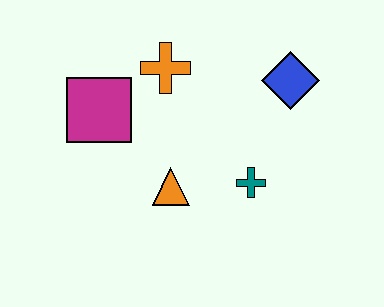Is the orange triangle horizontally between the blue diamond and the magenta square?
Yes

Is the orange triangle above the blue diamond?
No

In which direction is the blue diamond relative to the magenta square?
The blue diamond is to the right of the magenta square.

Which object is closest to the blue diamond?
The teal cross is closest to the blue diamond.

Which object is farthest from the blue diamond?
The magenta square is farthest from the blue diamond.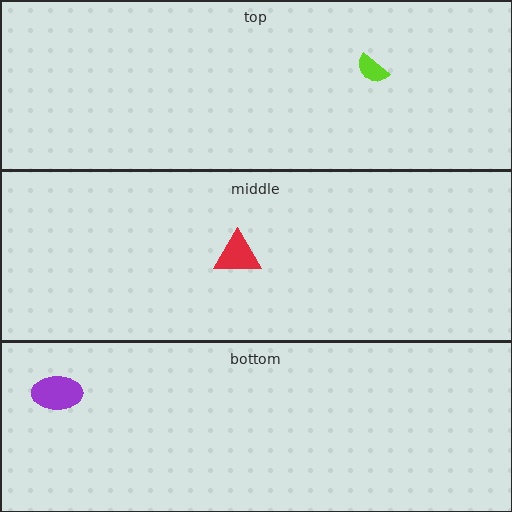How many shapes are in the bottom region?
1.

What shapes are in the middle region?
The red triangle.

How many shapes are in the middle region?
1.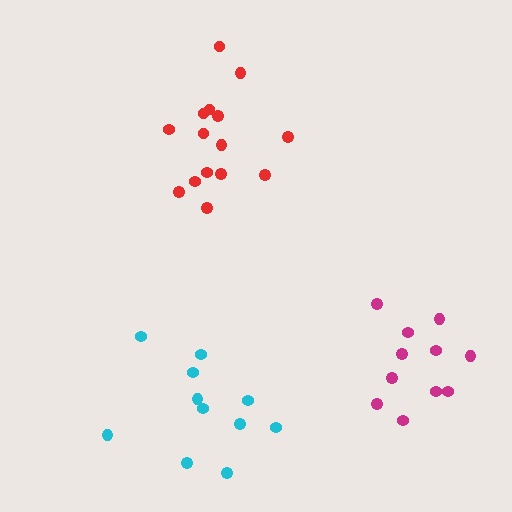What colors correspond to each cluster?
The clusters are colored: magenta, cyan, red.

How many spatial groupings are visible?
There are 3 spatial groupings.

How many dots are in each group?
Group 1: 11 dots, Group 2: 11 dots, Group 3: 15 dots (37 total).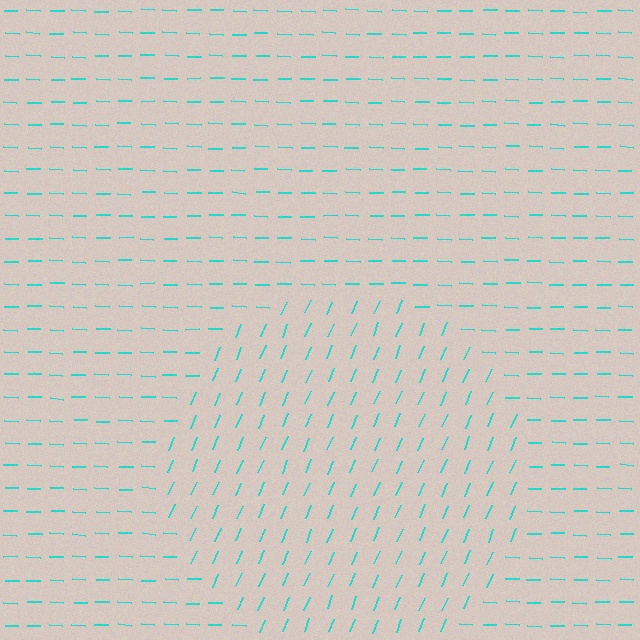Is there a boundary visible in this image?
Yes, there is a texture boundary formed by a change in line orientation.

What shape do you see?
I see a circle.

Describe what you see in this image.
The image is filled with small cyan line segments. A circle region in the image has lines oriented differently from the surrounding lines, creating a visible texture boundary.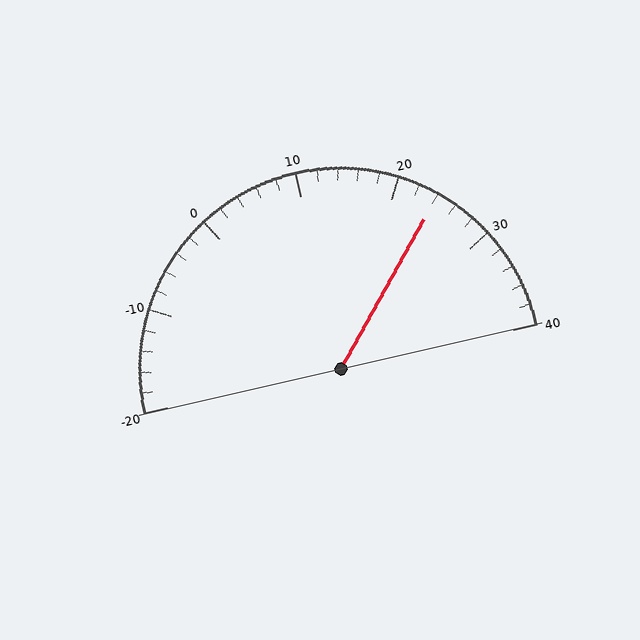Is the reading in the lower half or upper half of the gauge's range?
The reading is in the upper half of the range (-20 to 40).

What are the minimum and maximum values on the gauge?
The gauge ranges from -20 to 40.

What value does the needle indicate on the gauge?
The needle indicates approximately 24.